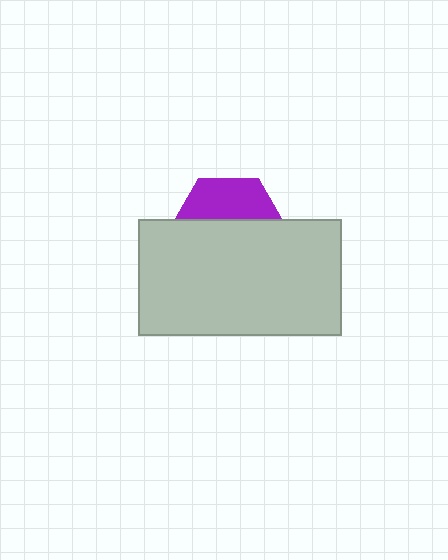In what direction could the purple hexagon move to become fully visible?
The purple hexagon could move up. That would shift it out from behind the light gray rectangle entirely.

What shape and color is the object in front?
The object in front is a light gray rectangle.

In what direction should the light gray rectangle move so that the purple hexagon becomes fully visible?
The light gray rectangle should move down. That is the shortest direction to clear the overlap and leave the purple hexagon fully visible.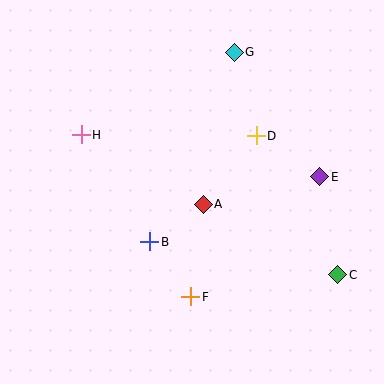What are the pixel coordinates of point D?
Point D is at (256, 136).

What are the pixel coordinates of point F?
Point F is at (191, 297).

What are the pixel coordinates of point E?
Point E is at (320, 177).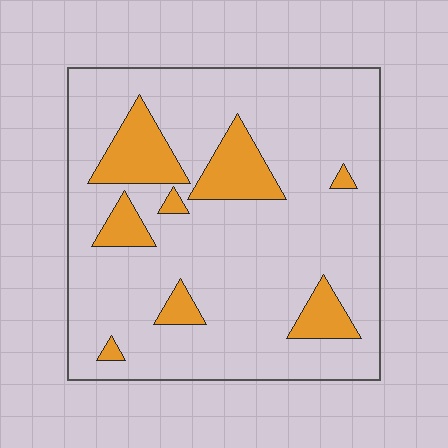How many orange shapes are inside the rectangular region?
8.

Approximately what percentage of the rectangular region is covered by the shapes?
Approximately 15%.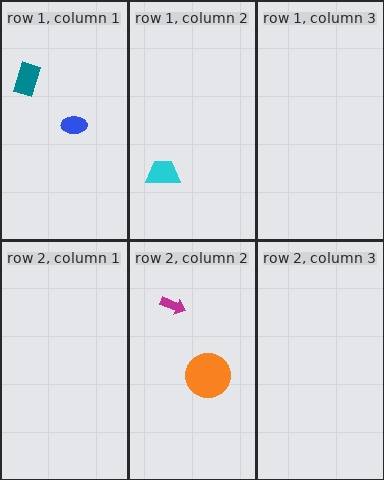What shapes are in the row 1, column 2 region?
The cyan trapezoid.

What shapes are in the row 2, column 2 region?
The magenta arrow, the orange circle.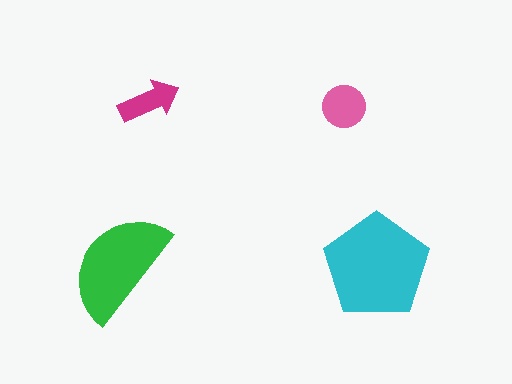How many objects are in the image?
There are 4 objects in the image.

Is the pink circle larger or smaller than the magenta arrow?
Larger.